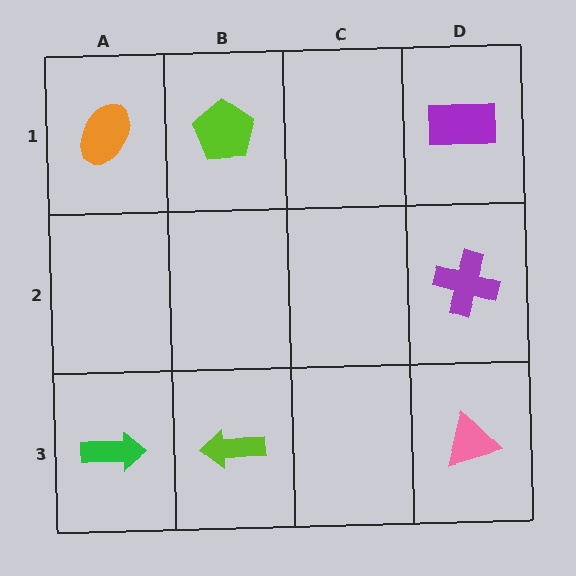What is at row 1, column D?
A purple rectangle.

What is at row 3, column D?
A pink triangle.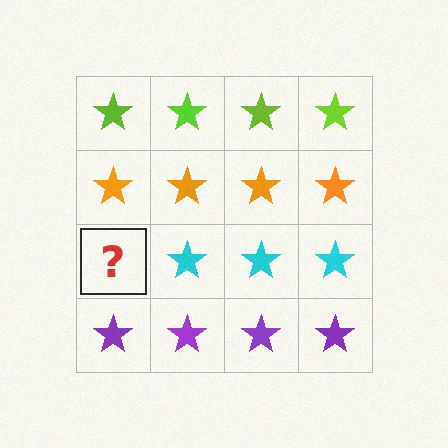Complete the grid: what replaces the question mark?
The question mark should be replaced with a cyan star.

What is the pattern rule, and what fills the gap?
The rule is that each row has a consistent color. The gap should be filled with a cyan star.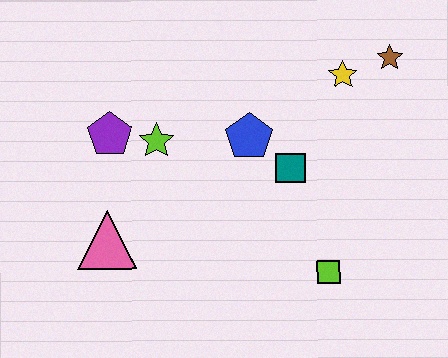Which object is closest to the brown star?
The yellow star is closest to the brown star.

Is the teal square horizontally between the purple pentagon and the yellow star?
Yes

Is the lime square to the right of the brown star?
No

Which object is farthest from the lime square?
The purple pentagon is farthest from the lime square.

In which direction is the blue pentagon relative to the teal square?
The blue pentagon is to the left of the teal square.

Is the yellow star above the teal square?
Yes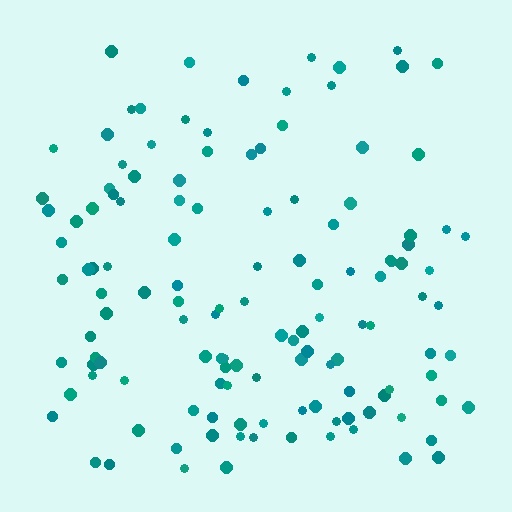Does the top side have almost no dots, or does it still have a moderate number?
Still a moderate number, just noticeably fewer than the bottom.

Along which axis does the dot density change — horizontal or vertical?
Vertical.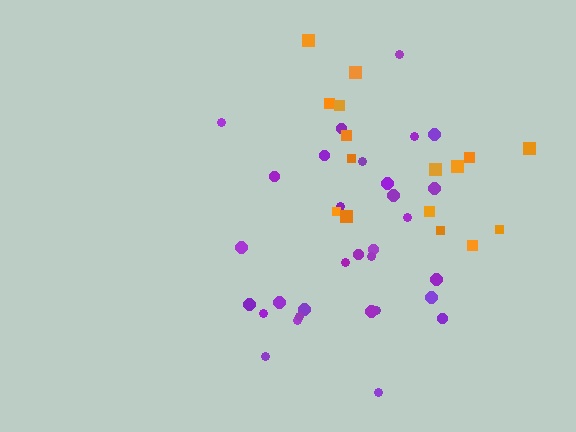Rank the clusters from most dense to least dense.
purple, orange.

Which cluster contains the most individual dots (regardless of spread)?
Purple (31).